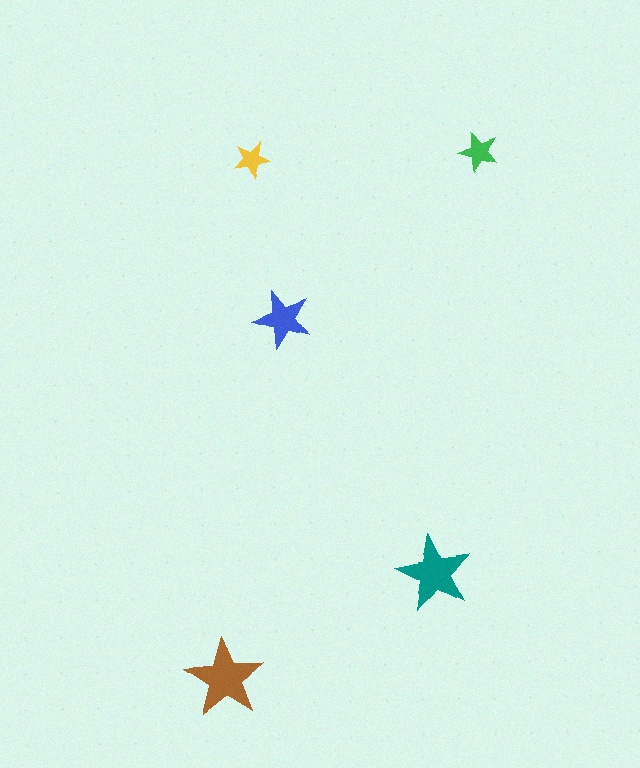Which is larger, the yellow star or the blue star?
The blue one.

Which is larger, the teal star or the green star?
The teal one.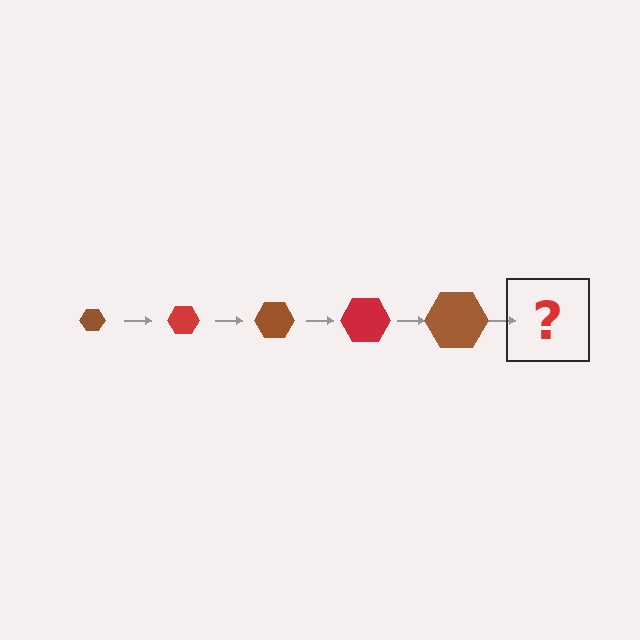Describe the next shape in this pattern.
It should be a red hexagon, larger than the previous one.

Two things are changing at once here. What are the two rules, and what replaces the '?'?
The two rules are that the hexagon grows larger each step and the color cycles through brown and red. The '?' should be a red hexagon, larger than the previous one.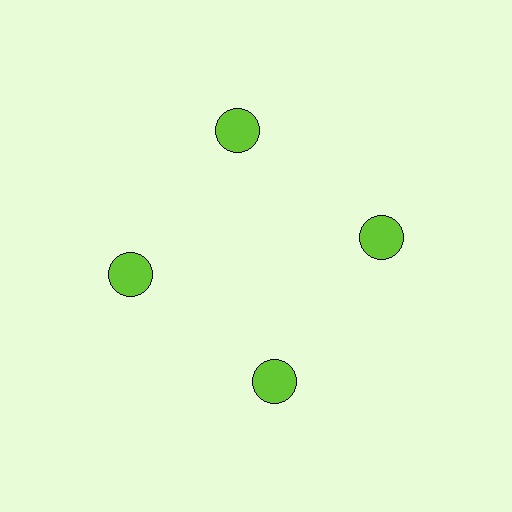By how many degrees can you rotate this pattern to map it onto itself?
The pattern maps onto itself every 90 degrees of rotation.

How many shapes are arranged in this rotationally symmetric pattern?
There are 4 shapes, arranged in 4 groups of 1.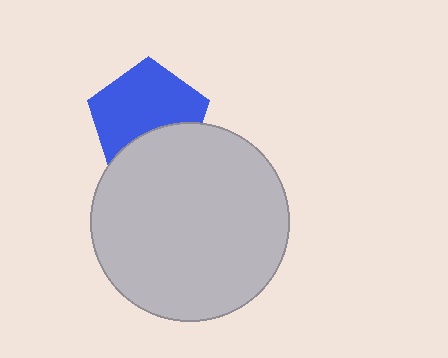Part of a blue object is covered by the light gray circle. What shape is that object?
It is a pentagon.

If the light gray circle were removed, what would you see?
You would see the complete blue pentagon.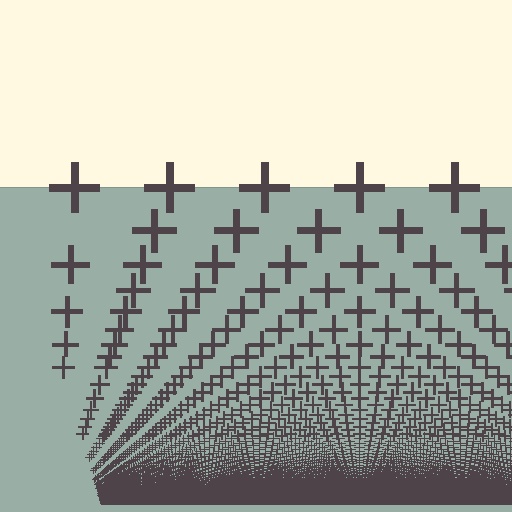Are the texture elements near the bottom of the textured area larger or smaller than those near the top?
Smaller. The gradient is inverted — elements near the bottom are smaller and denser.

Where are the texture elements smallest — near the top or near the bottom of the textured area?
Near the bottom.